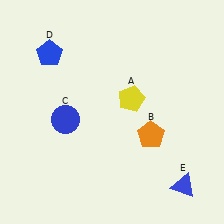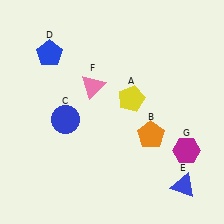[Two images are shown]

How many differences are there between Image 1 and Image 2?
There are 2 differences between the two images.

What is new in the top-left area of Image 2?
A pink triangle (F) was added in the top-left area of Image 2.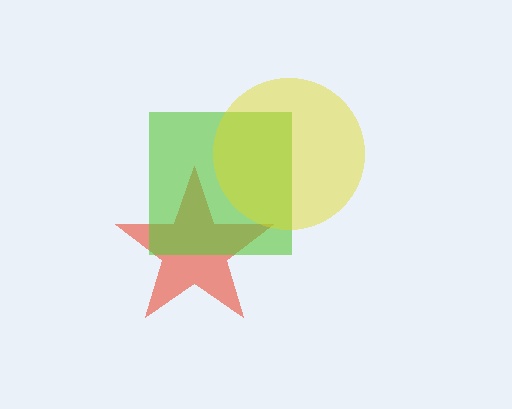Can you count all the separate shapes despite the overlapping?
Yes, there are 3 separate shapes.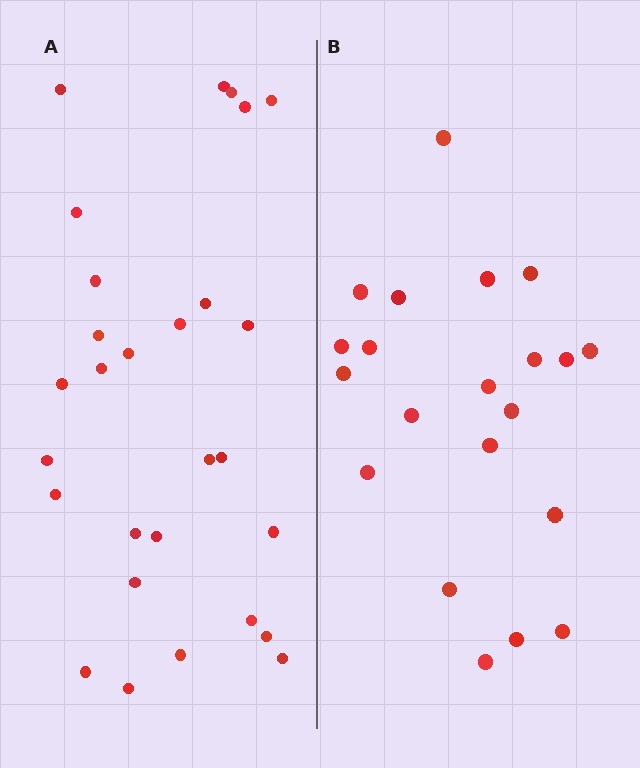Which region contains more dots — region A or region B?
Region A (the left region) has more dots.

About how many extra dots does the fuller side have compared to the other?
Region A has roughly 8 or so more dots than region B.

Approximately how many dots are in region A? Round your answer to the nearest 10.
About 30 dots. (The exact count is 28, which rounds to 30.)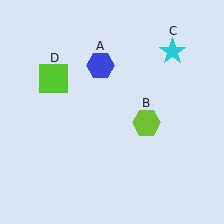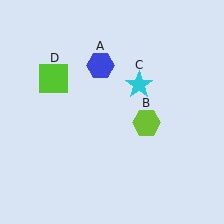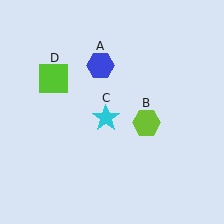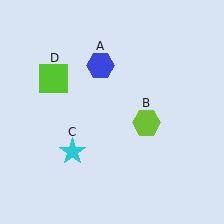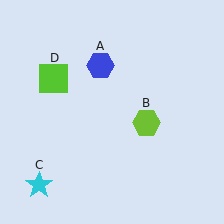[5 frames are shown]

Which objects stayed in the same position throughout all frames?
Blue hexagon (object A) and lime hexagon (object B) and lime square (object D) remained stationary.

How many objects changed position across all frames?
1 object changed position: cyan star (object C).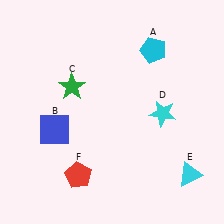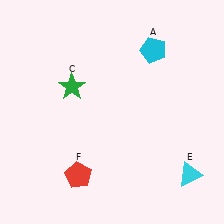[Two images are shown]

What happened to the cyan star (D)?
The cyan star (D) was removed in Image 2. It was in the bottom-right area of Image 1.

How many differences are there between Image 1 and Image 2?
There are 2 differences between the two images.